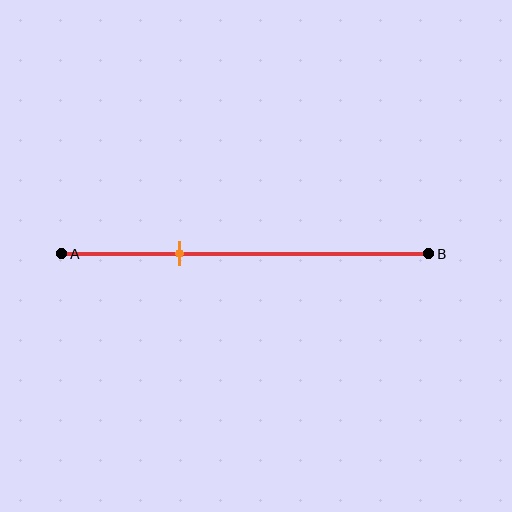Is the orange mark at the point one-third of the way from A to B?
Yes, the mark is approximately at the one-third point.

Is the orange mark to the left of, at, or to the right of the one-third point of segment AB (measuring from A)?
The orange mark is approximately at the one-third point of segment AB.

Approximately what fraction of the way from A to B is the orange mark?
The orange mark is approximately 30% of the way from A to B.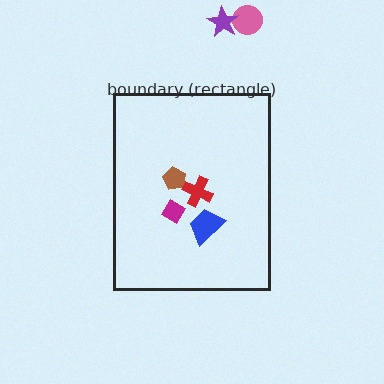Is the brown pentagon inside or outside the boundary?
Inside.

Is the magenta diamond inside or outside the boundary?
Inside.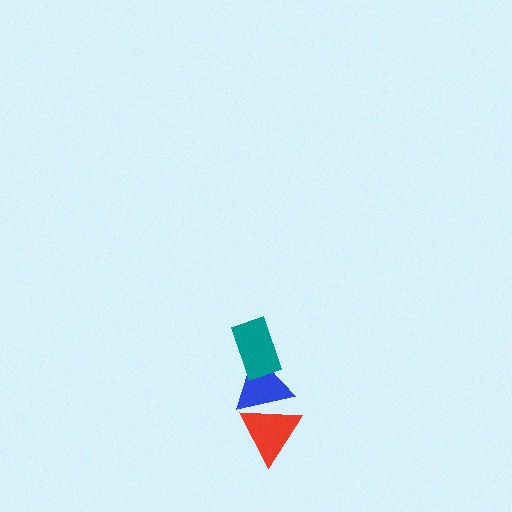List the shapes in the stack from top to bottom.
From top to bottom: the teal rectangle, the blue triangle, the red triangle.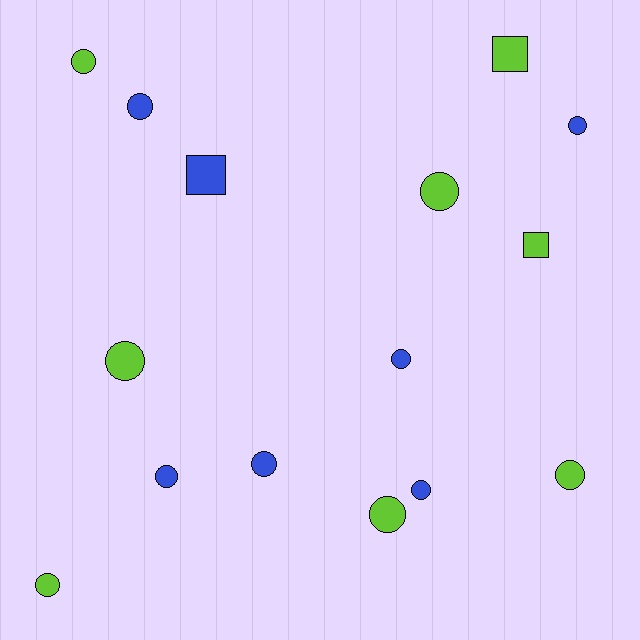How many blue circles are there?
There are 6 blue circles.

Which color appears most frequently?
Lime, with 8 objects.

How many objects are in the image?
There are 15 objects.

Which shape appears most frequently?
Circle, with 12 objects.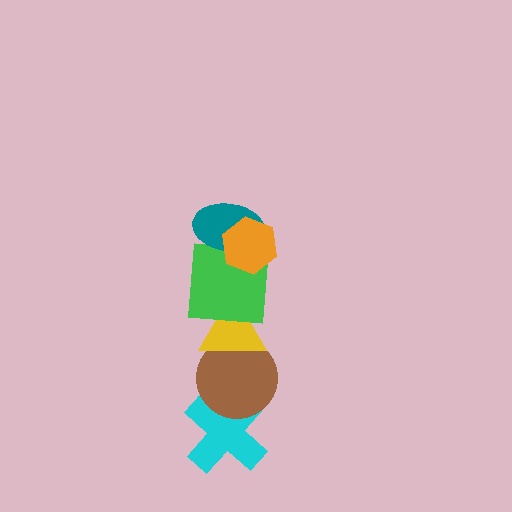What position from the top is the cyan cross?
The cyan cross is 6th from the top.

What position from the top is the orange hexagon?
The orange hexagon is 1st from the top.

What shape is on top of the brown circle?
The yellow triangle is on top of the brown circle.